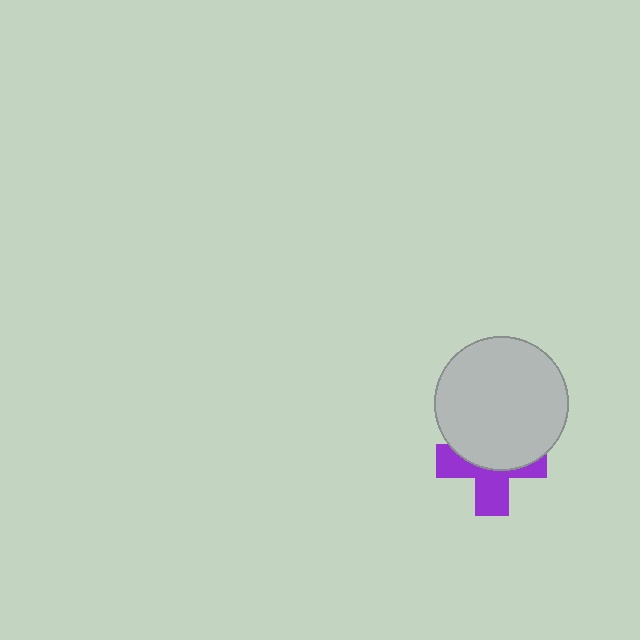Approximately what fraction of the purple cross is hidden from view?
Roughly 52% of the purple cross is hidden behind the light gray circle.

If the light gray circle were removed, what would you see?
You would see the complete purple cross.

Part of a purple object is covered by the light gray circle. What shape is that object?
It is a cross.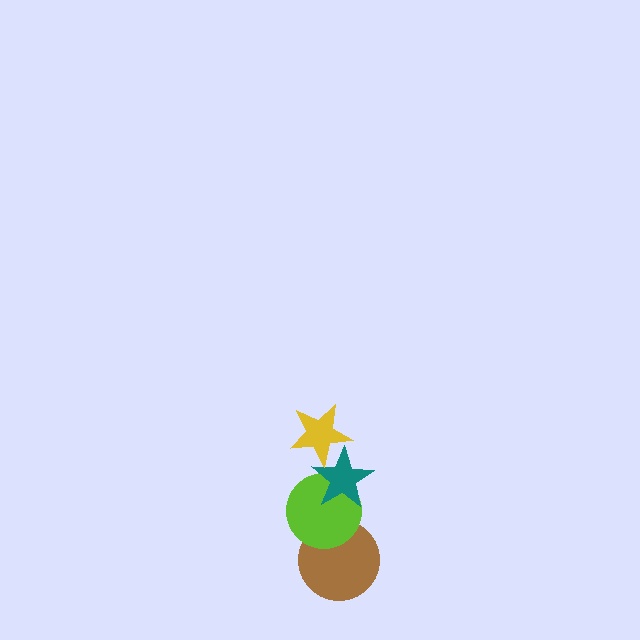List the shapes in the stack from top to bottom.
From top to bottom: the yellow star, the teal star, the lime circle, the brown circle.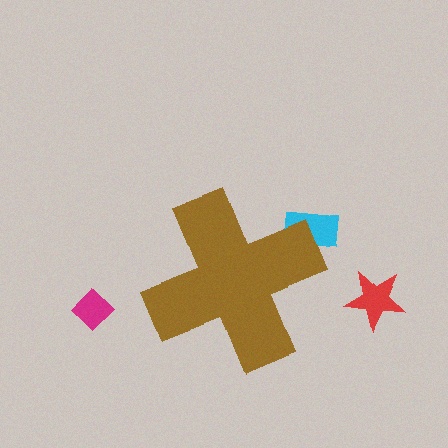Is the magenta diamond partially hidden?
No, the magenta diamond is fully visible.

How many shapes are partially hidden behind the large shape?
1 shape is partially hidden.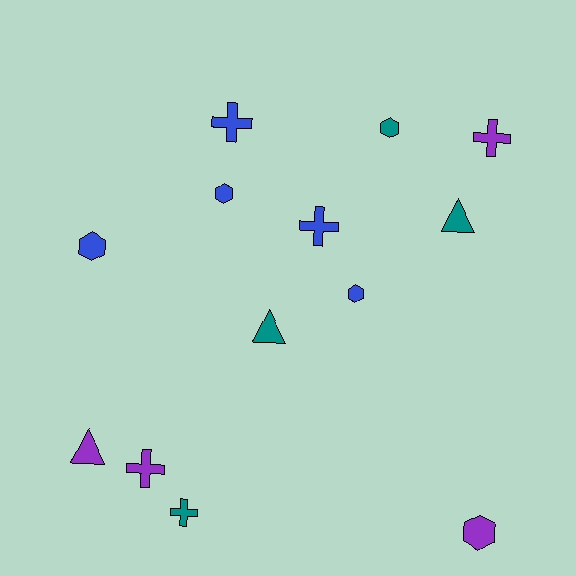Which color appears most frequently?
Blue, with 5 objects.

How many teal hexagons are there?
There is 1 teal hexagon.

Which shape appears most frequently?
Cross, with 5 objects.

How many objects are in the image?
There are 13 objects.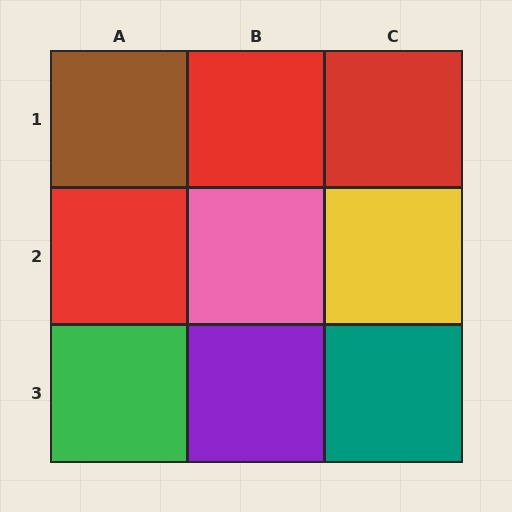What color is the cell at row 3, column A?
Green.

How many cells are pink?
1 cell is pink.